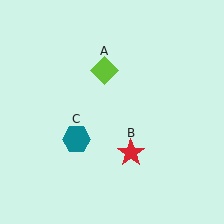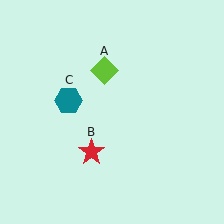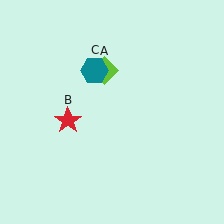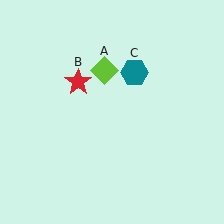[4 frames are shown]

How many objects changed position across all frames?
2 objects changed position: red star (object B), teal hexagon (object C).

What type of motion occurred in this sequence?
The red star (object B), teal hexagon (object C) rotated clockwise around the center of the scene.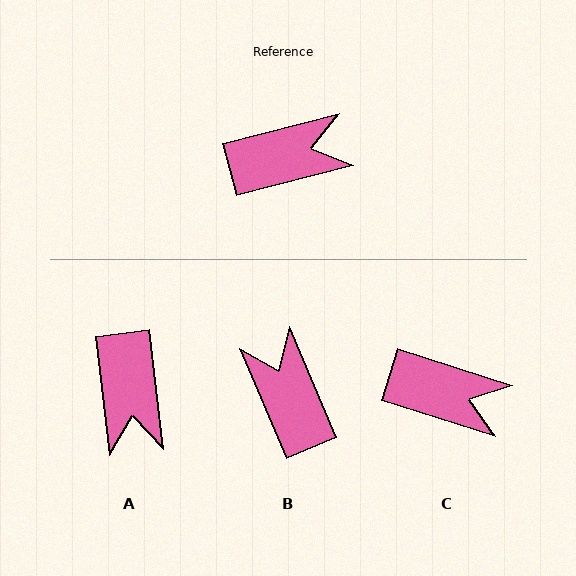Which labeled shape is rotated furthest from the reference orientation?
B, about 99 degrees away.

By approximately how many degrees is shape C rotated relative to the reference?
Approximately 32 degrees clockwise.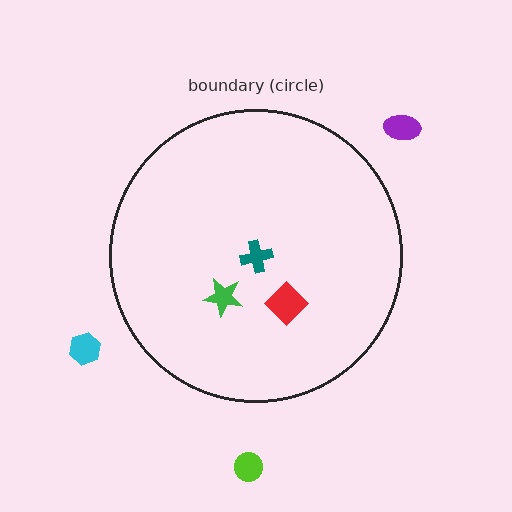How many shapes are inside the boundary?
3 inside, 3 outside.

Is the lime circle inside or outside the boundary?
Outside.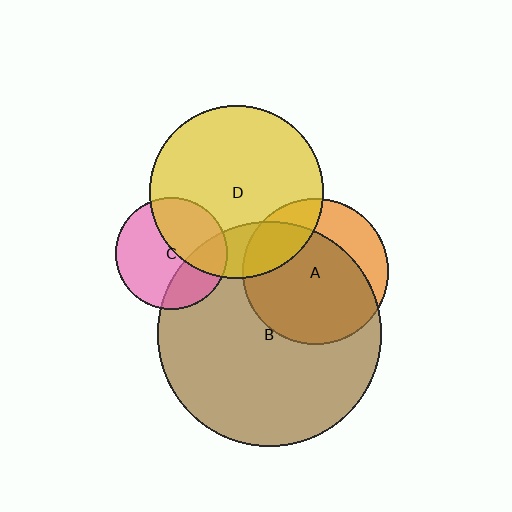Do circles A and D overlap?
Yes.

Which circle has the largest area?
Circle B (brown).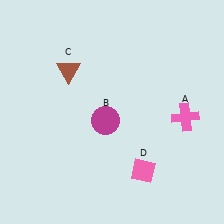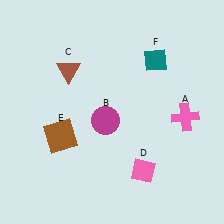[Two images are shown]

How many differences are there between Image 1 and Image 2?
There are 2 differences between the two images.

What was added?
A brown square (E), a teal diamond (F) were added in Image 2.